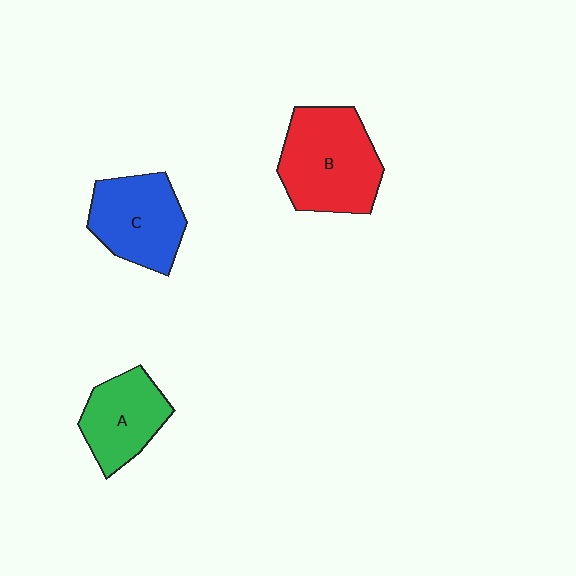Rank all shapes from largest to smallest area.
From largest to smallest: B (red), C (blue), A (green).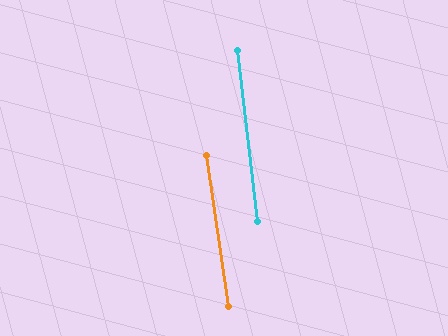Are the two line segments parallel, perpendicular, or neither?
Parallel — their directions differ by only 1.3°.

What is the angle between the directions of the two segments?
Approximately 1 degree.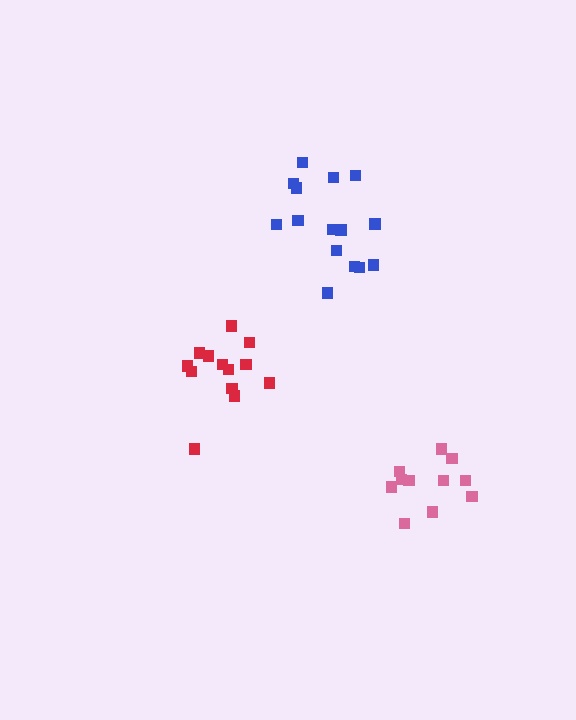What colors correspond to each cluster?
The clusters are colored: blue, pink, red.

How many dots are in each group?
Group 1: 15 dots, Group 2: 11 dots, Group 3: 13 dots (39 total).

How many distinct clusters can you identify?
There are 3 distinct clusters.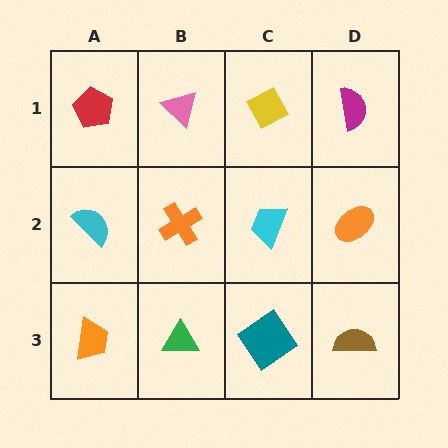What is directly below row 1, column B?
An orange cross.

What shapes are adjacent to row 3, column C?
A cyan trapezoid (row 2, column C), a green triangle (row 3, column B), a brown semicircle (row 3, column D).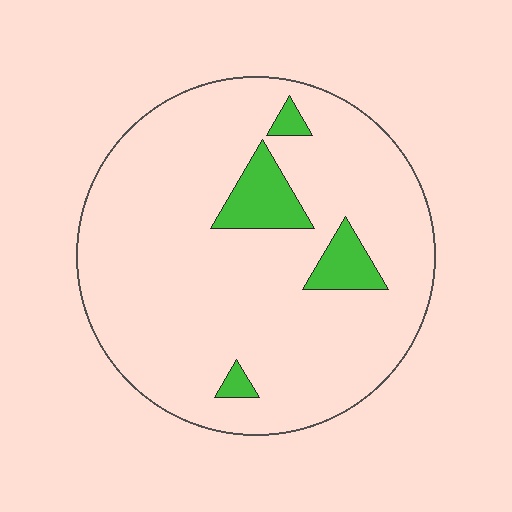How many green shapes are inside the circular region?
4.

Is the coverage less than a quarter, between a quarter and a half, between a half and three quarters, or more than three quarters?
Less than a quarter.